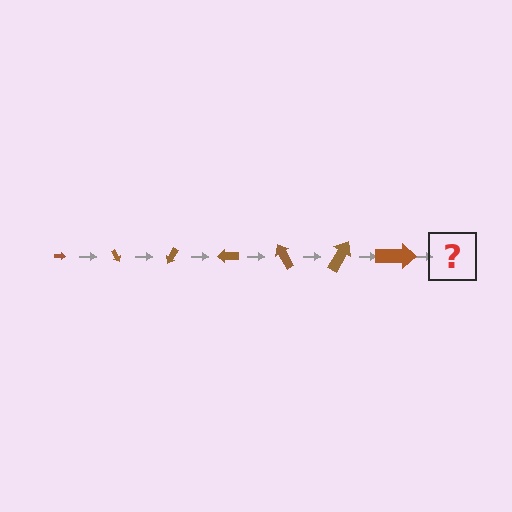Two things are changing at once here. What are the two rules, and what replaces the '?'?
The two rules are that the arrow grows larger each step and it rotates 60 degrees each step. The '?' should be an arrow, larger than the previous one and rotated 420 degrees from the start.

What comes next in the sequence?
The next element should be an arrow, larger than the previous one and rotated 420 degrees from the start.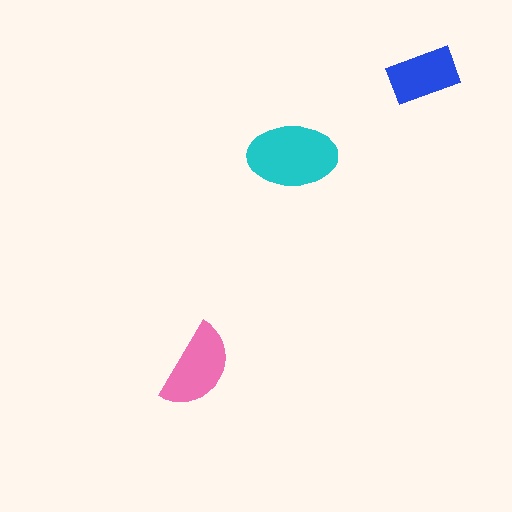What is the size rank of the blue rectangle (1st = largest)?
3rd.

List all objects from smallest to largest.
The blue rectangle, the pink semicircle, the cyan ellipse.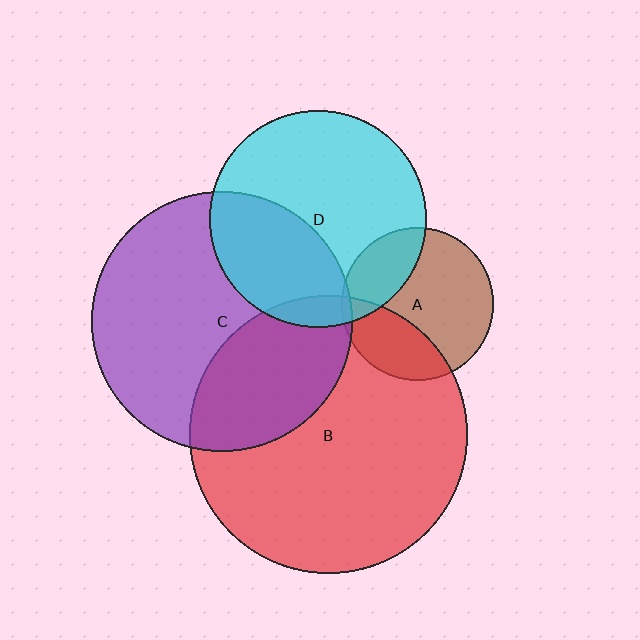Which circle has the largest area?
Circle B (red).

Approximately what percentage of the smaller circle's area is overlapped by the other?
Approximately 5%.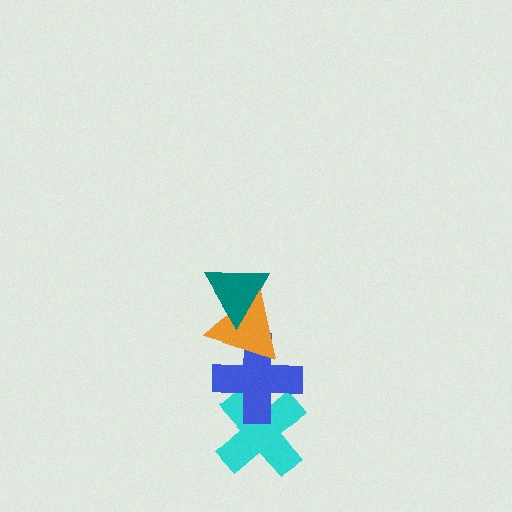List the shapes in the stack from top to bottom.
From top to bottom: the teal triangle, the orange triangle, the blue cross, the cyan cross.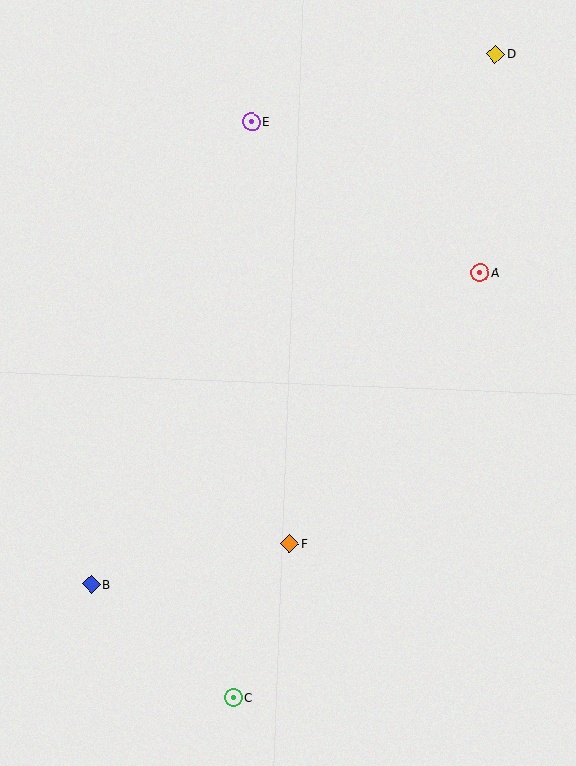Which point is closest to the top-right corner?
Point D is closest to the top-right corner.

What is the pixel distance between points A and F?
The distance between A and F is 331 pixels.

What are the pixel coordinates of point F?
Point F is at (289, 544).